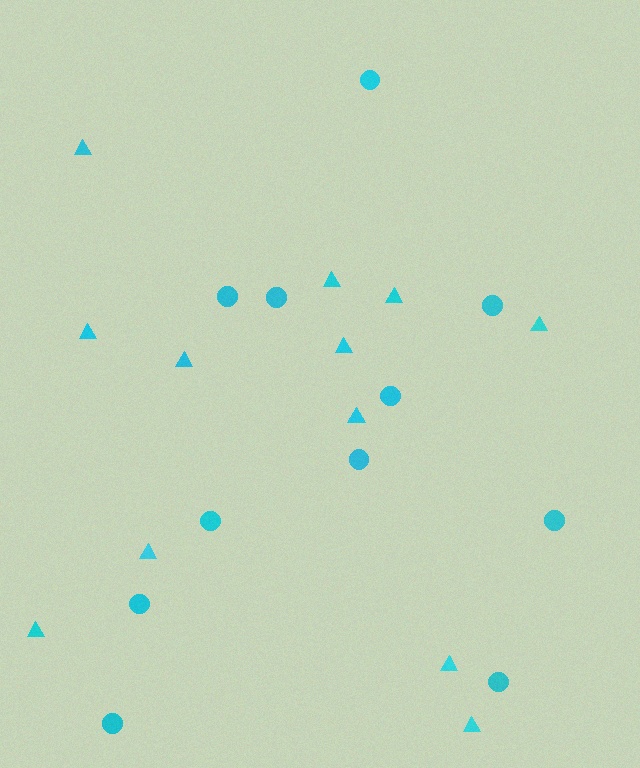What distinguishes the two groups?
There are 2 groups: one group of circles (11) and one group of triangles (12).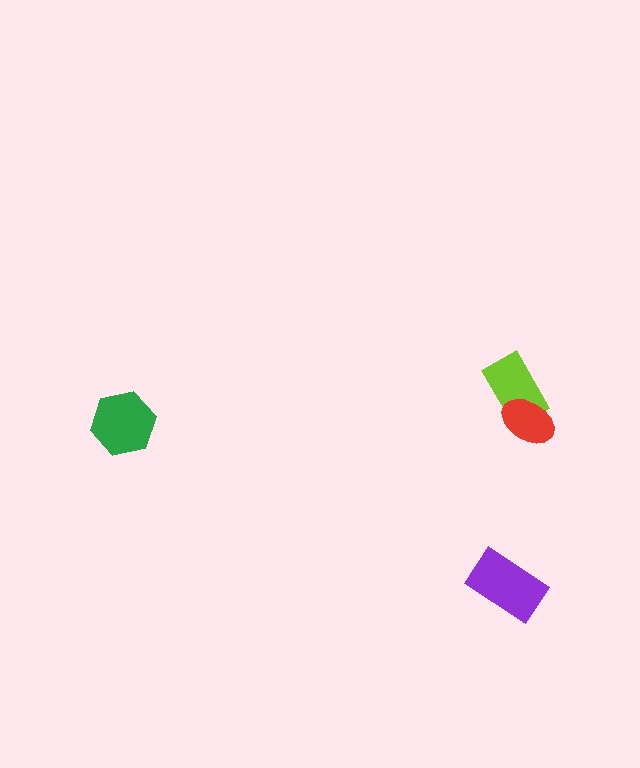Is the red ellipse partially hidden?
No, no other shape covers it.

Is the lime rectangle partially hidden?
Yes, it is partially covered by another shape.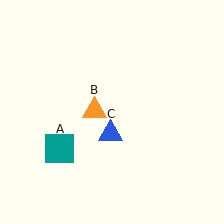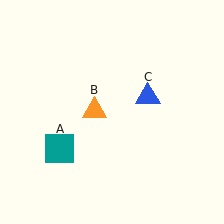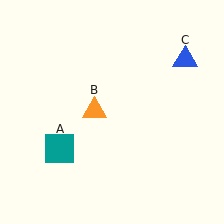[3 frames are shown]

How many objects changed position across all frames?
1 object changed position: blue triangle (object C).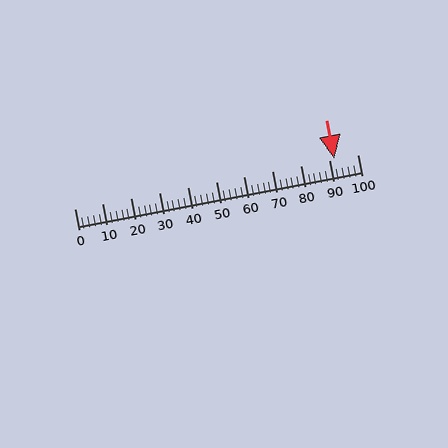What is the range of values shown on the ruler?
The ruler shows values from 0 to 100.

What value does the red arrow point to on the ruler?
The red arrow points to approximately 92.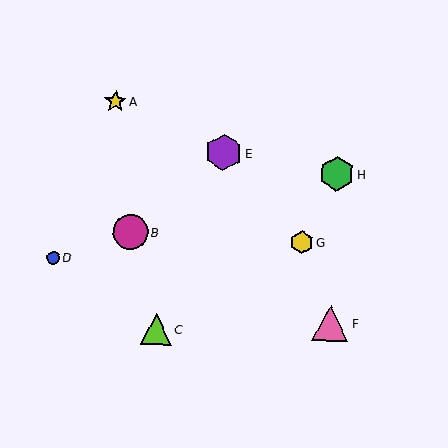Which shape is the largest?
The pink triangle (labeled F) is the largest.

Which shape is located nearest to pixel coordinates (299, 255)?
The yellow hexagon (labeled G) at (302, 242) is nearest to that location.